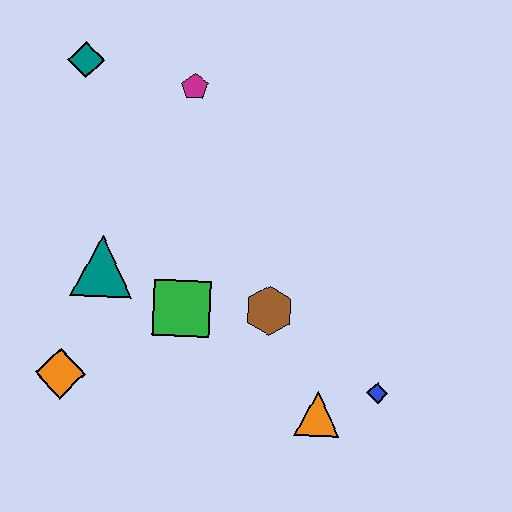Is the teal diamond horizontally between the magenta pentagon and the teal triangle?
No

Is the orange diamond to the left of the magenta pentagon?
Yes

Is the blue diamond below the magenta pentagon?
Yes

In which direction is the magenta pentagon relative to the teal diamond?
The magenta pentagon is to the right of the teal diamond.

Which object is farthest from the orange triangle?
The teal diamond is farthest from the orange triangle.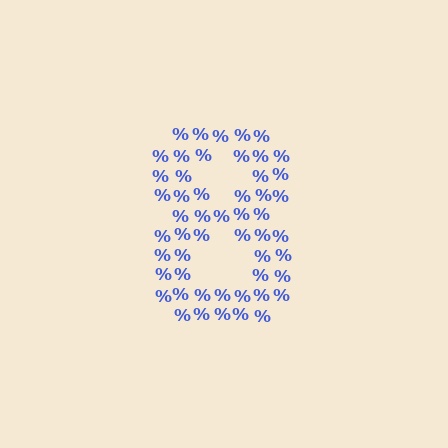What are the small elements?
The small elements are percent signs.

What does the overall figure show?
The overall figure shows the digit 8.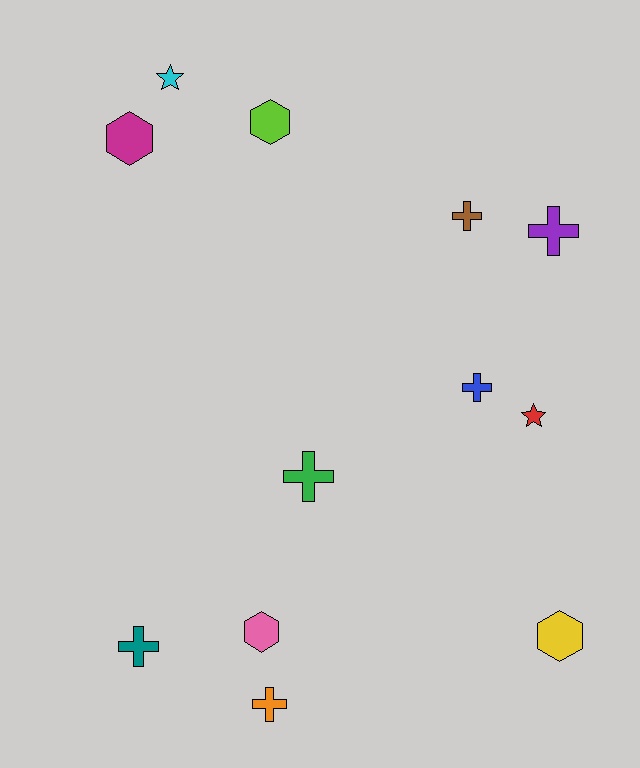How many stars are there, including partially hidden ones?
There are 2 stars.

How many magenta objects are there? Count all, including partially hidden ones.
There is 1 magenta object.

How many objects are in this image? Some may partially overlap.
There are 12 objects.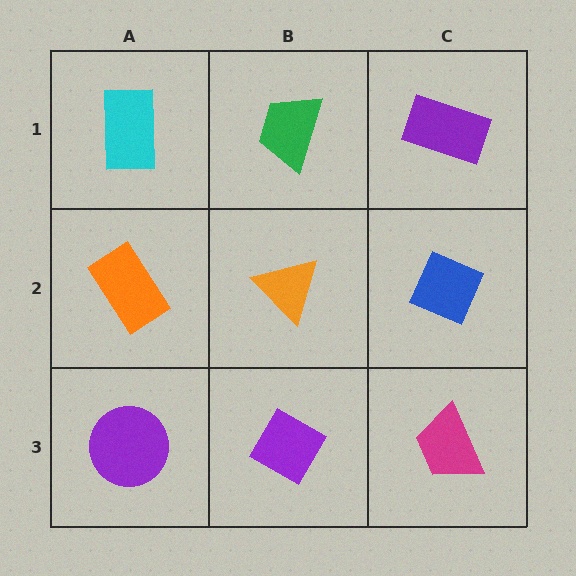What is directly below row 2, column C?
A magenta trapezoid.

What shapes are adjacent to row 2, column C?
A purple rectangle (row 1, column C), a magenta trapezoid (row 3, column C), an orange triangle (row 2, column B).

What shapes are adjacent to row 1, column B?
An orange triangle (row 2, column B), a cyan rectangle (row 1, column A), a purple rectangle (row 1, column C).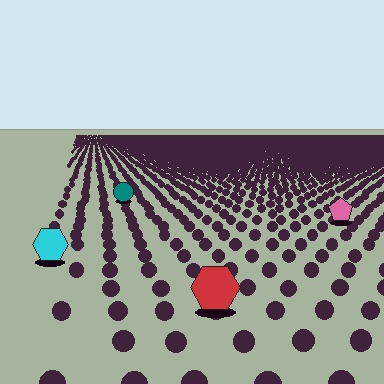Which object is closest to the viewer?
The red hexagon is closest. The texture marks near it are larger and more spread out.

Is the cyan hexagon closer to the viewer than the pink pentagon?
Yes. The cyan hexagon is closer — you can tell from the texture gradient: the ground texture is coarser near it.